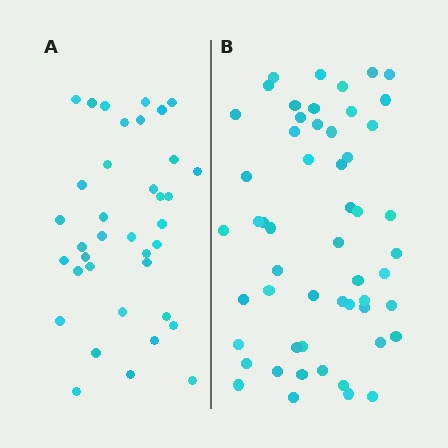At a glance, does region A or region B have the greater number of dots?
Region B (the right region) has more dots.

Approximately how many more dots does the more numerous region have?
Region B has approximately 15 more dots than region A.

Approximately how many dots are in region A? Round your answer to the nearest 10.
About 40 dots. (The exact count is 37, which rounds to 40.)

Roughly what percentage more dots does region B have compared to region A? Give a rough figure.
About 45% more.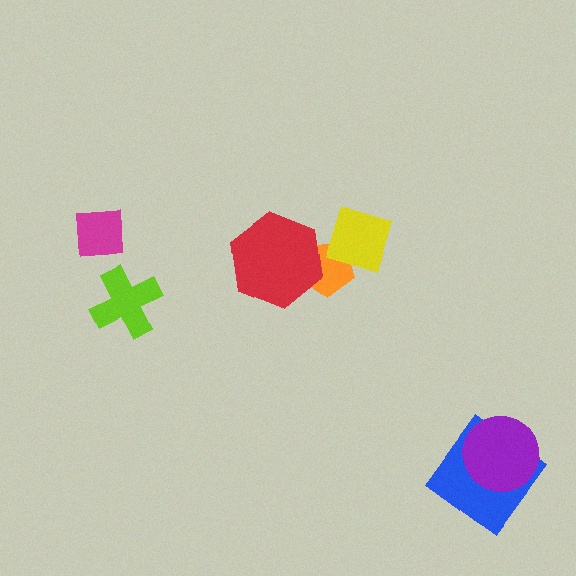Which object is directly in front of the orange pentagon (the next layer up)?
The red hexagon is directly in front of the orange pentagon.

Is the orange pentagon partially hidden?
Yes, it is partially covered by another shape.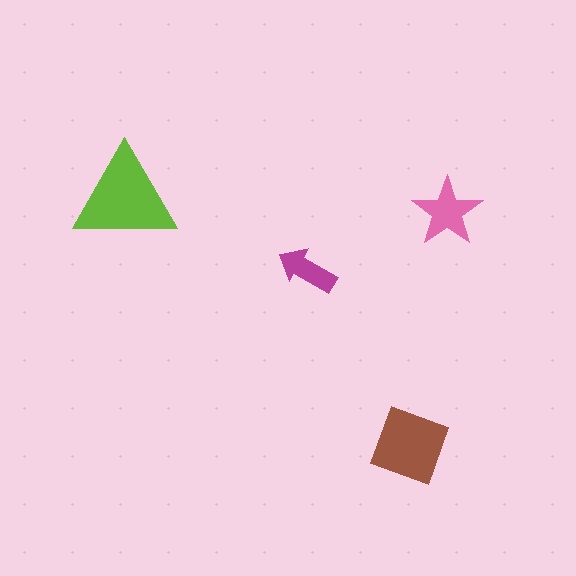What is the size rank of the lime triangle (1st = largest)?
1st.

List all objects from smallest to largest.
The magenta arrow, the pink star, the brown square, the lime triangle.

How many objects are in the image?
There are 4 objects in the image.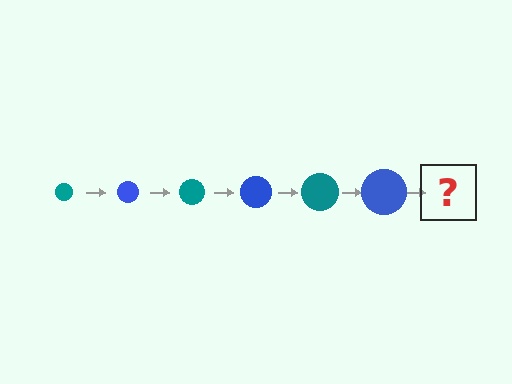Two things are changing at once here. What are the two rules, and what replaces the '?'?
The two rules are that the circle grows larger each step and the color cycles through teal and blue. The '?' should be a teal circle, larger than the previous one.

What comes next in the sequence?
The next element should be a teal circle, larger than the previous one.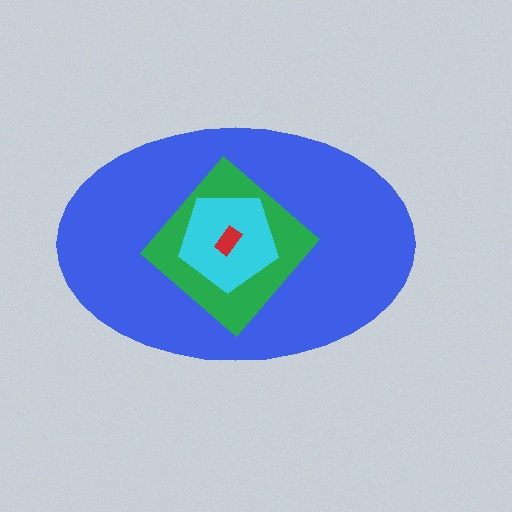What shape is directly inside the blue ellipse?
The green diamond.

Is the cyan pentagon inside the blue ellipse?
Yes.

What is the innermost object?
The red rectangle.